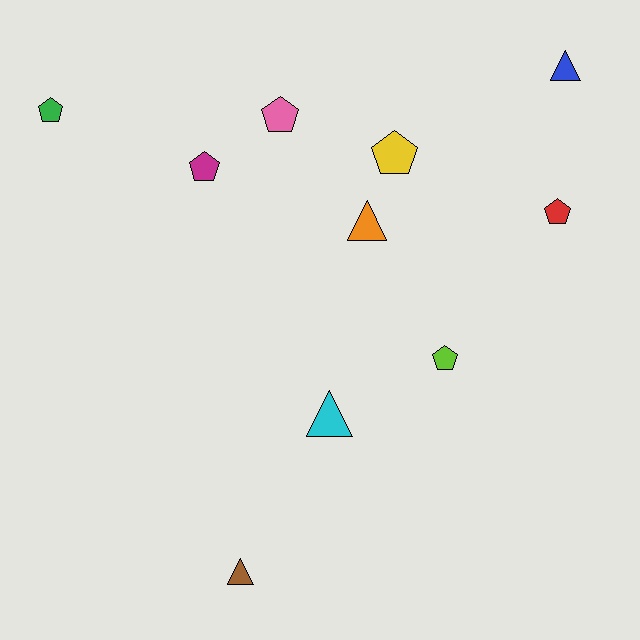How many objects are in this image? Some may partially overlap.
There are 10 objects.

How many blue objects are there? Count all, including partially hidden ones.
There is 1 blue object.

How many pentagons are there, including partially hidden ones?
There are 6 pentagons.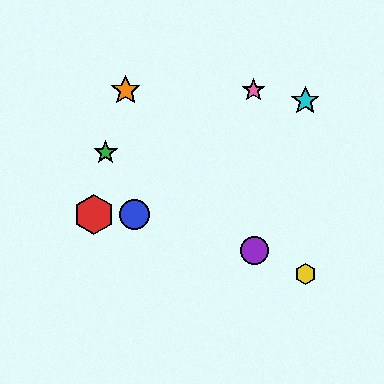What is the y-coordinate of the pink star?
The pink star is at y≈90.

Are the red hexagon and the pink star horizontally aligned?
No, the red hexagon is at y≈214 and the pink star is at y≈90.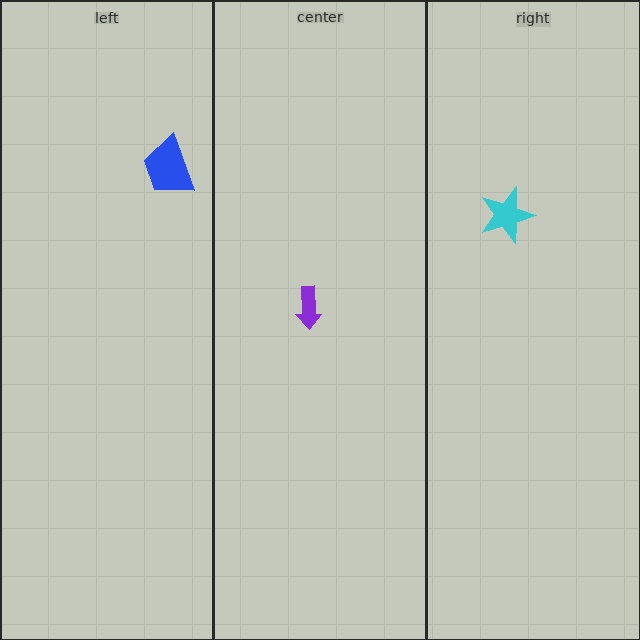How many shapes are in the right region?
1.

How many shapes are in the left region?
1.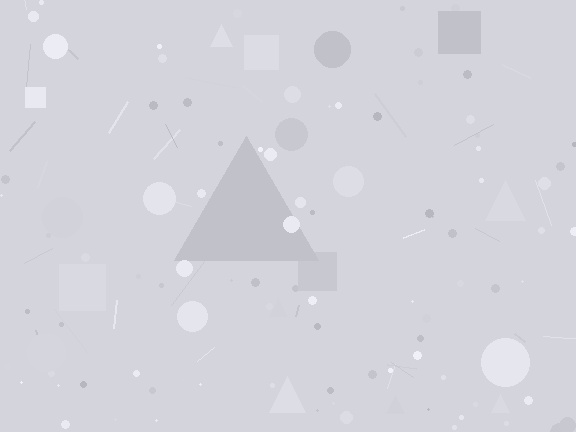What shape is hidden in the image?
A triangle is hidden in the image.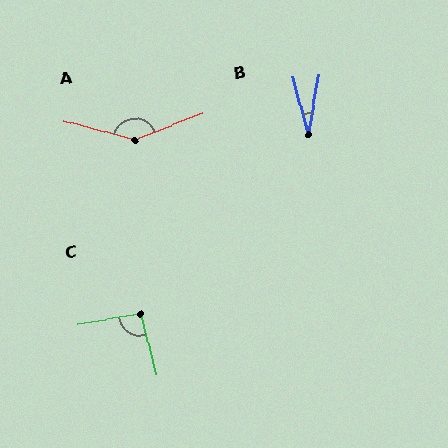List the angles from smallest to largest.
B (25°), C (95°), A (143°).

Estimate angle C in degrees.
Approximately 95 degrees.